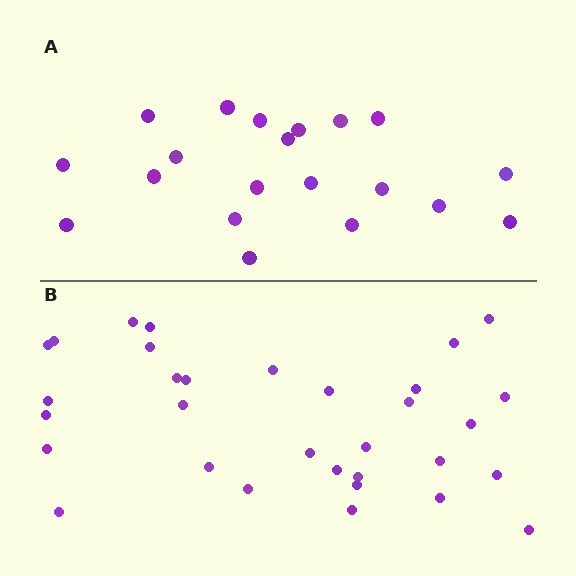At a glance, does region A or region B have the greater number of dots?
Region B (the bottom region) has more dots.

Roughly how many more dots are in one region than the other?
Region B has roughly 12 or so more dots than region A.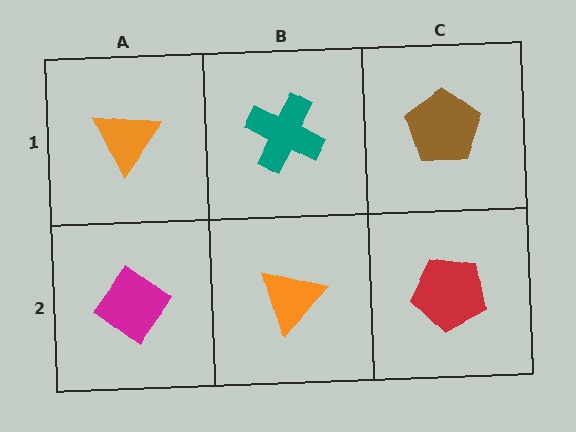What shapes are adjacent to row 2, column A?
An orange triangle (row 1, column A), an orange triangle (row 2, column B).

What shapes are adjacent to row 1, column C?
A red pentagon (row 2, column C), a teal cross (row 1, column B).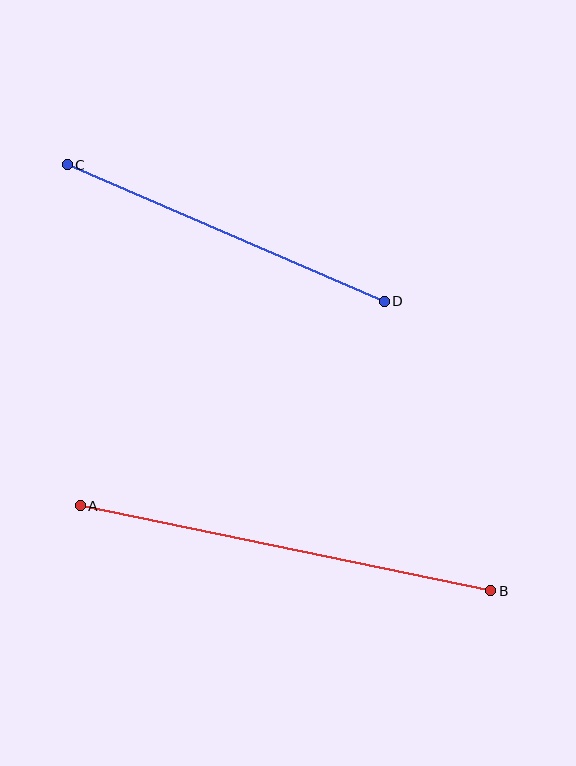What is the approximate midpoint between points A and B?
The midpoint is at approximately (285, 548) pixels.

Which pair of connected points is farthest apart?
Points A and B are farthest apart.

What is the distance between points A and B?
The distance is approximately 419 pixels.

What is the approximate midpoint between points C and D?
The midpoint is at approximately (226, 233) pixels.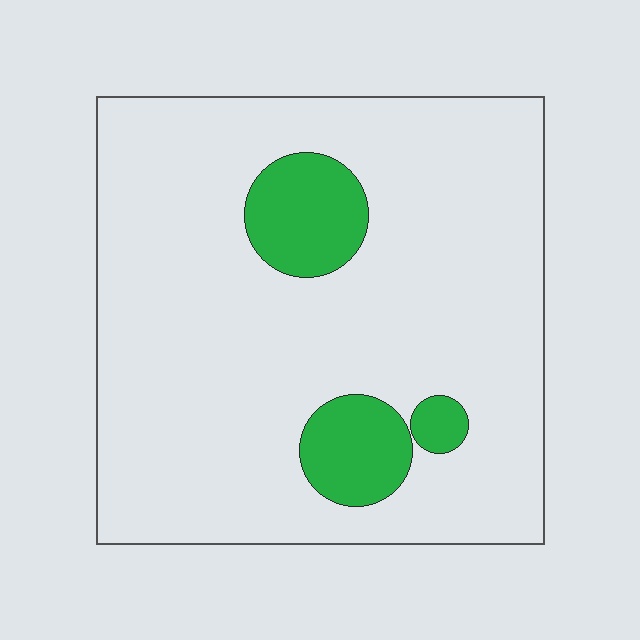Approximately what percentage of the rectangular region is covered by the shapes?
Approximately 10%.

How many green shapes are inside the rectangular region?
3.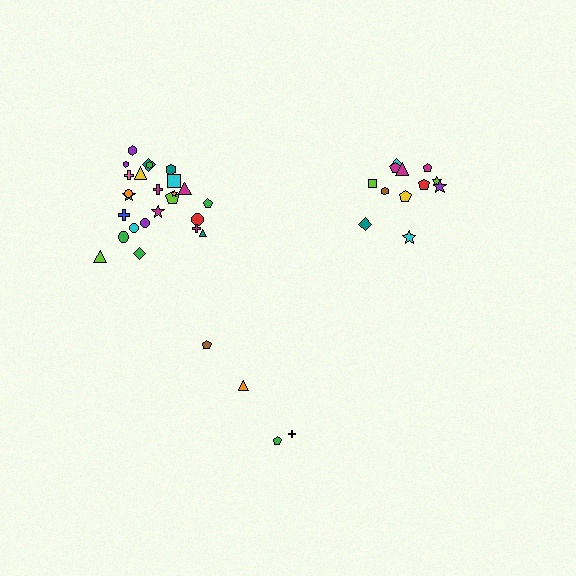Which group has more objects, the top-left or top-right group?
The top-left group.